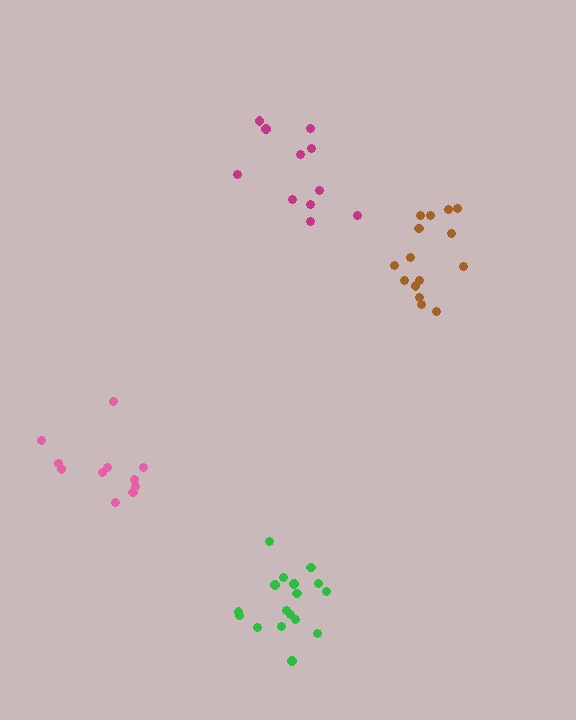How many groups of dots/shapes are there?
There are 4 groups.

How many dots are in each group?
Group 1: 11 dots, Group 2: 17 dots, Group 3: 15 dots, Group 4: 11 dots (54 total).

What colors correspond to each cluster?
The clusters are colored: pink, green, brown, magenta.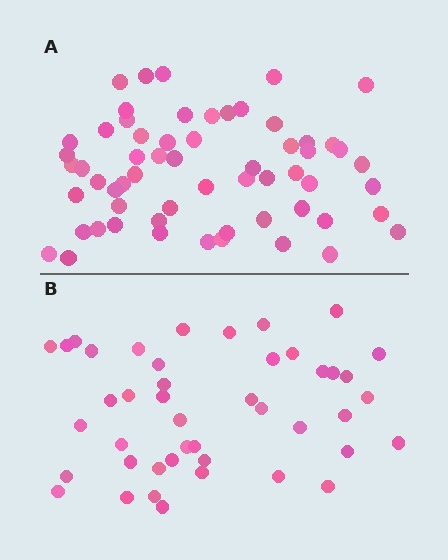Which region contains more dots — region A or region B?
Region A (the top region) has more dots.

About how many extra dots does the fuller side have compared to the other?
Region A has approximately 15 more dots than region B.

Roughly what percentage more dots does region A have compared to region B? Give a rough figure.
About 35% more.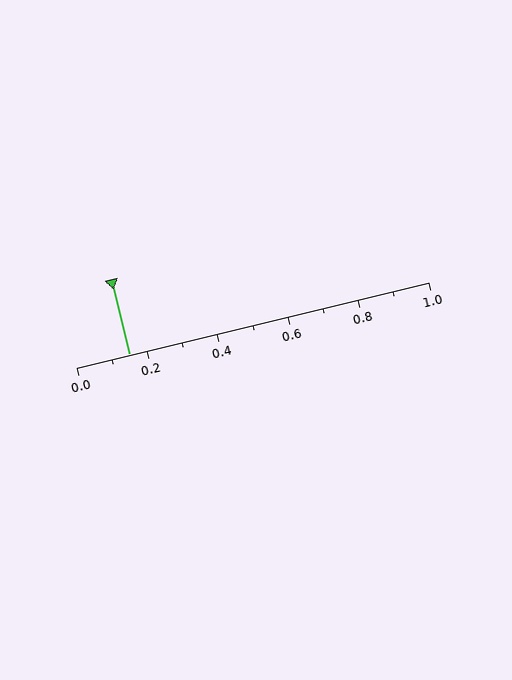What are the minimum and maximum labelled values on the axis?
The axis runs from 0.0 to 1.0.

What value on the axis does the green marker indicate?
The marker indicates approximately 0.15.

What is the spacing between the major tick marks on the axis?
The major ticks are spaced 0.2 apart.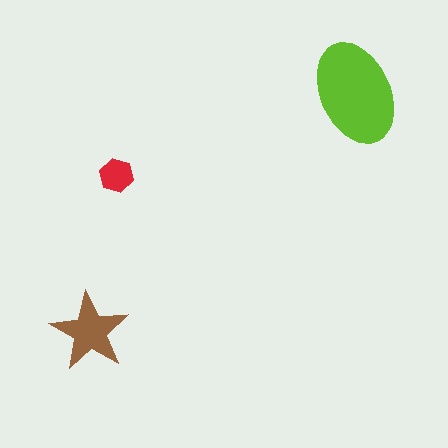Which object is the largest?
The lime ellipse.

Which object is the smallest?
The red hexagon.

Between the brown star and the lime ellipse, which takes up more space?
The lime ellipse.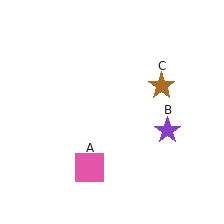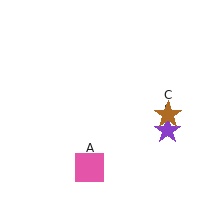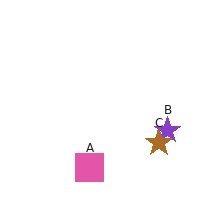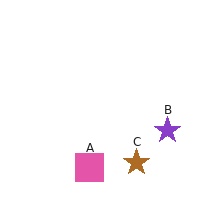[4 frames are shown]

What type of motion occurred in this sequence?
The brown star (object C) rotated clockwise around the center of the scene.